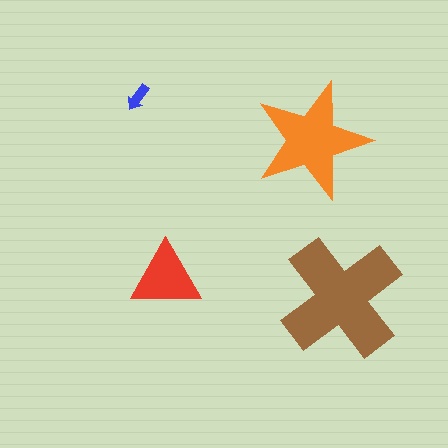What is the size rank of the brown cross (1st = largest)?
1st.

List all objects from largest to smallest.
The brown cross, the orange star, the red triangle, the blue arrow.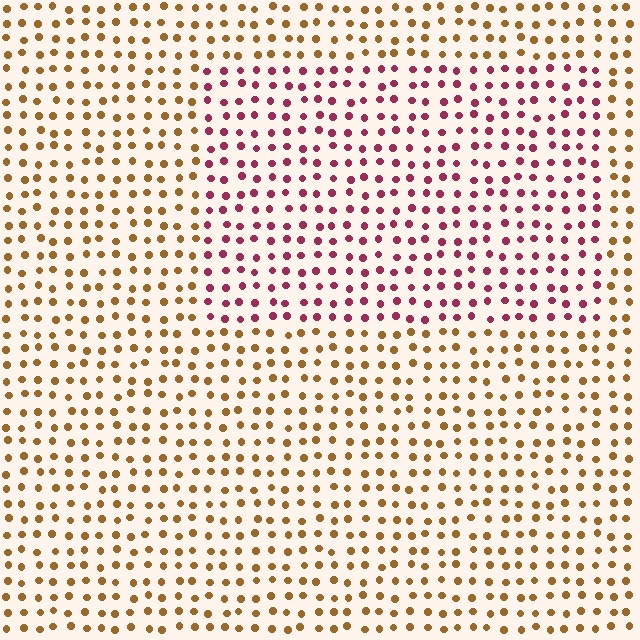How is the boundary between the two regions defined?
The boundary is defined purely by a slight shift in hue (about 57 degrees). Spacing, size, and orientation are identical on both sides.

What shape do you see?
I see a rectangle.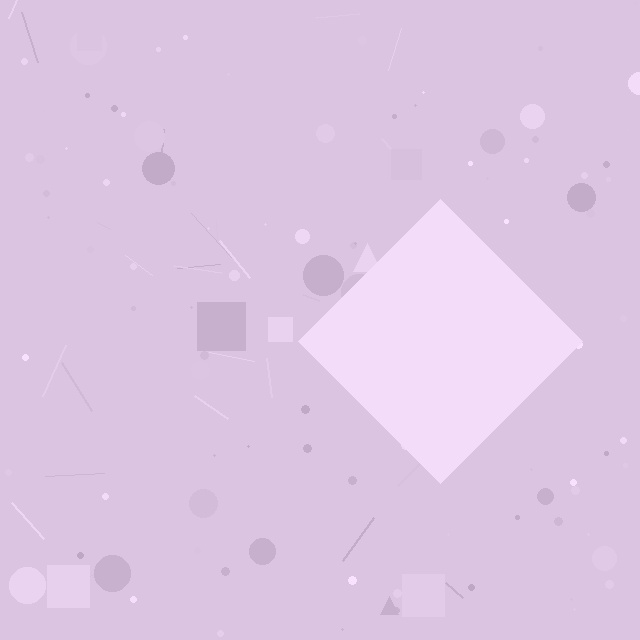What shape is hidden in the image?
A diamond is hidden in the image.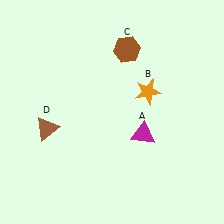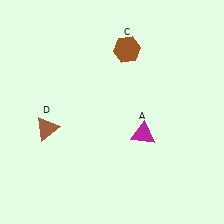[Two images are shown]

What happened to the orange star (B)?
The orange star (B) was removed in Image 2. It was in the top-right area of Image 1.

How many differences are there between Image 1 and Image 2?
There is 1 difference between the two images.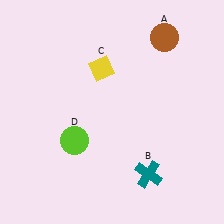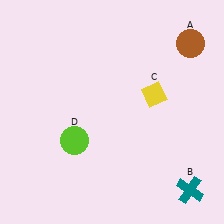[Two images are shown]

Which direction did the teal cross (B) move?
The teal cross (B) moved right.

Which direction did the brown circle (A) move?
The brown circle (A) moved right.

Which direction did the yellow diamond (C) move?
The yellow diamond (C) moved right.